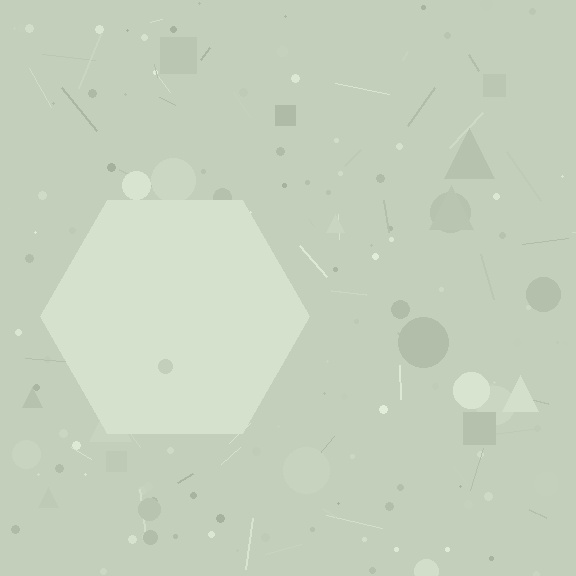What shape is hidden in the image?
A hexagon is hidden in the image.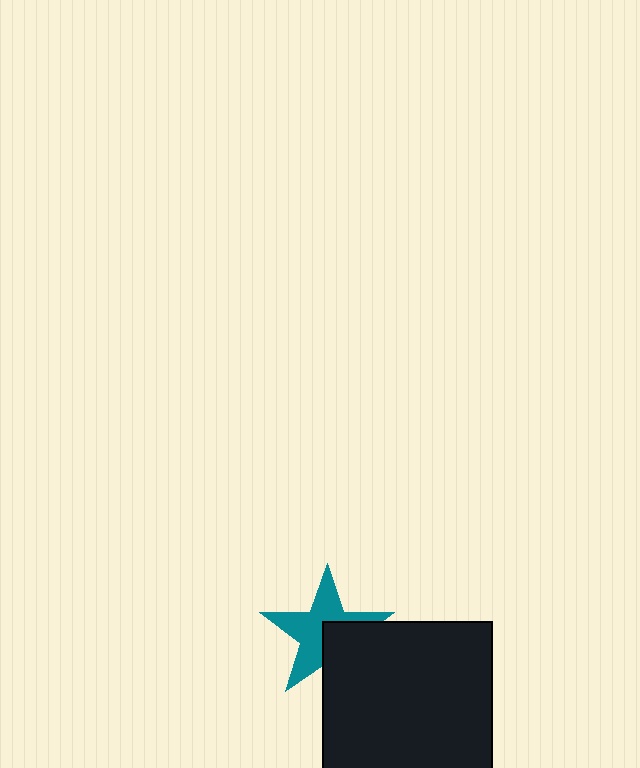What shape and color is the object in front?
The object in front is a black square.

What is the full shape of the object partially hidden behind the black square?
The partially hidden object is a teal star.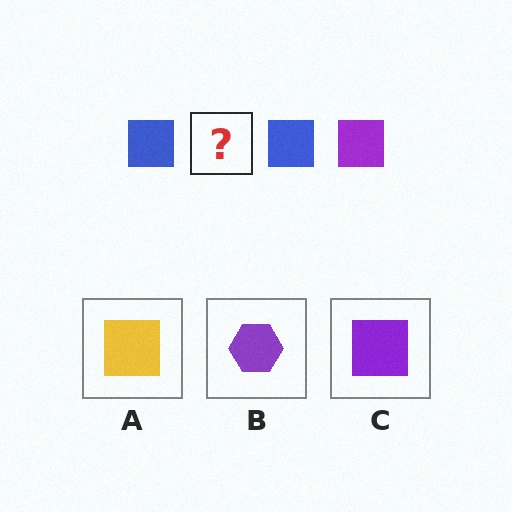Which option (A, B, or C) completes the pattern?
C.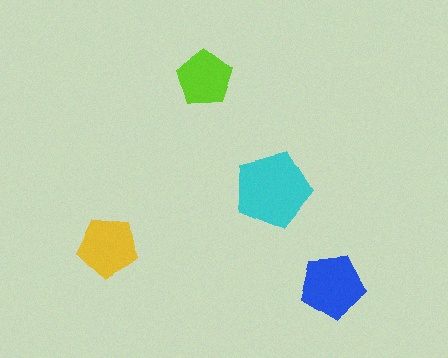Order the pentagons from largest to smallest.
the cyan one, the blue one, the yellow one, the lime one.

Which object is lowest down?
The blue pentagon is bottommost.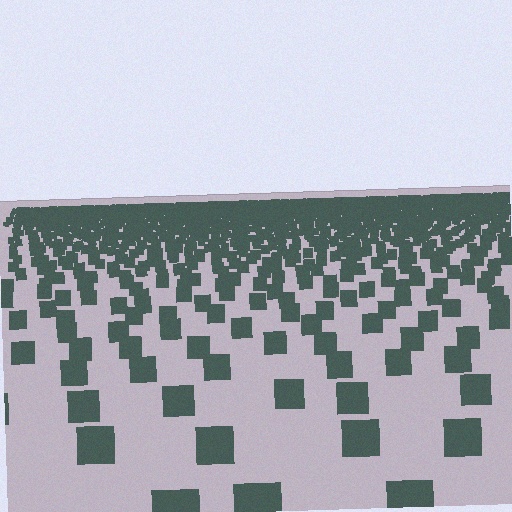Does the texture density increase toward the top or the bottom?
Density increases toward the top.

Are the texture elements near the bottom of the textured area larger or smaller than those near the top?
Larger. Near the bottom, elements are closer to the viewer and appear at a bigger on-screen size.